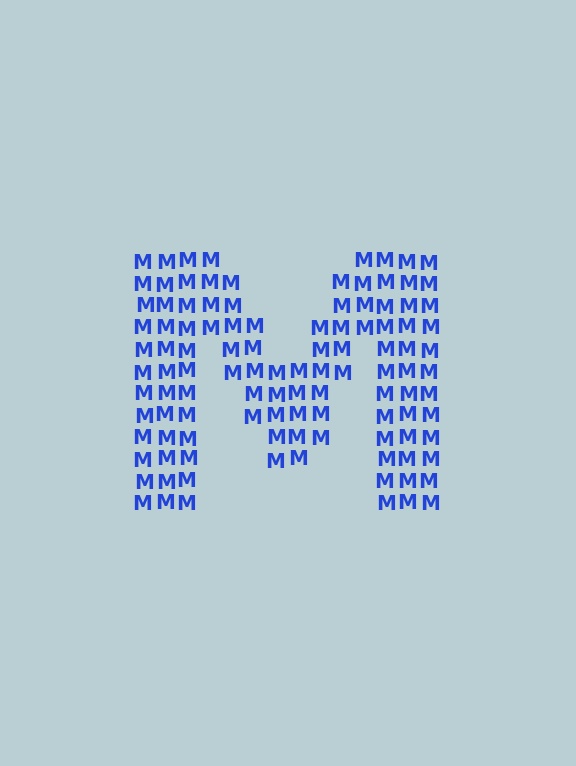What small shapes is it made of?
It is made of small letter M's.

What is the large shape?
The large shape is the letter M.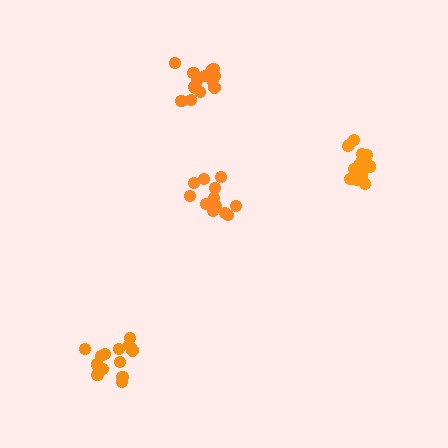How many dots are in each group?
Group 1: 16 dots, Group 2: 14 dots, Group 3: 15 dots, Group 4: 15 dots (60 total).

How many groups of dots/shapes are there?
There are 4 groups.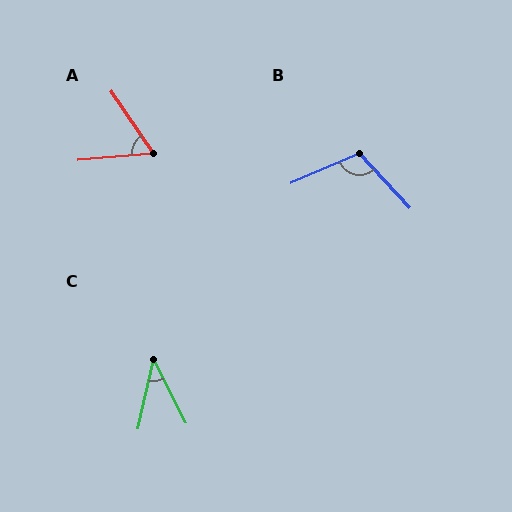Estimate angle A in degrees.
Approximately 61 degrees.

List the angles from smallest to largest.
C (40°), A (61°), B (109°).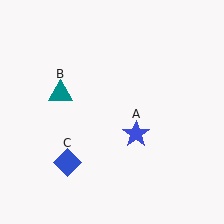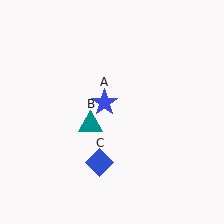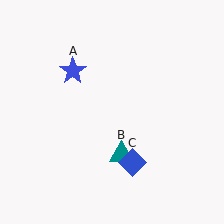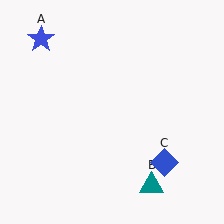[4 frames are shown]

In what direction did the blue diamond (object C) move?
The blue diamond (object C) moved right.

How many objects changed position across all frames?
3 objects changed position: blue star (object A), teal triangle (object B), blue diamond (object C).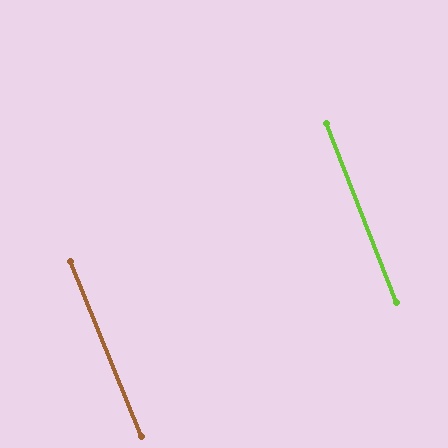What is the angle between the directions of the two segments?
Approximately 1 degree.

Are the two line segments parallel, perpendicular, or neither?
Parallel — their directions differ by only 0.8°.